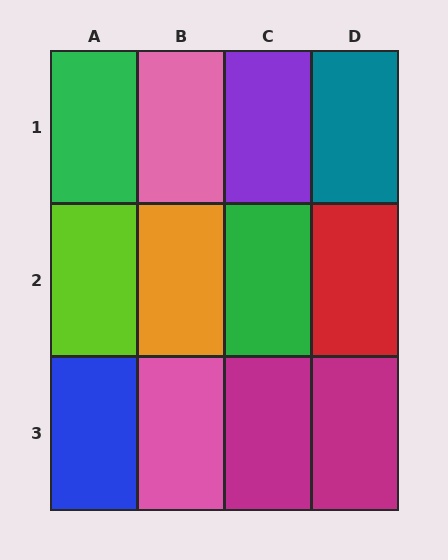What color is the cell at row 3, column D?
Magenta.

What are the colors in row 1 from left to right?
Green, pink, purple, teal.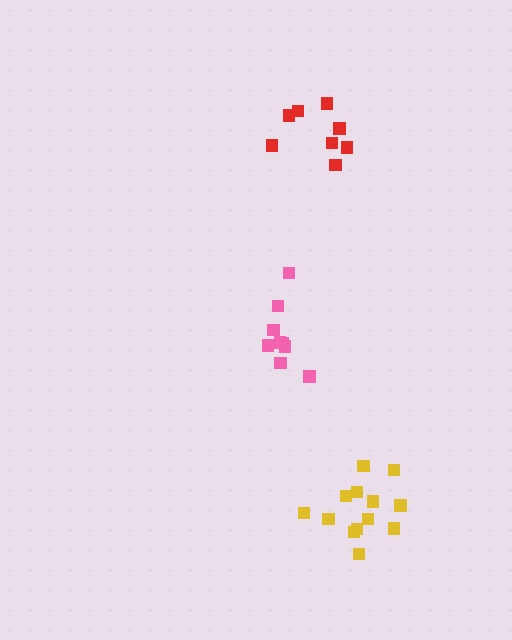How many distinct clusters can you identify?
There are 3 distinct clusters.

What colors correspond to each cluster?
The clusters are colored: pink, yellow, red.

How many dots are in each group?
Group 1: 9 dots, Group 2: 13 dots, Group 3: 8 dots (30 total).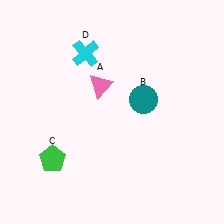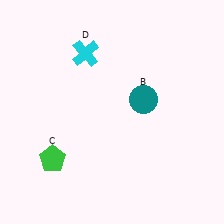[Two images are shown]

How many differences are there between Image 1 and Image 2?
There is 1 difference between the two images.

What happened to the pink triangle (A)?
The pink triangle (A) was removed in Image 2. It was in the top-left area of Image 1.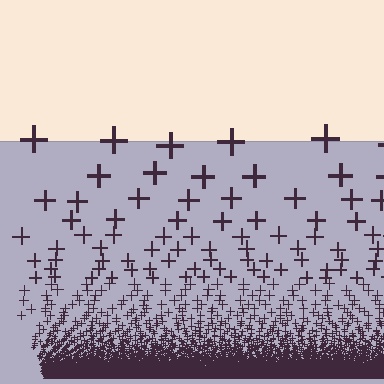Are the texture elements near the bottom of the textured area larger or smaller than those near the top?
Smaller. The gradient is inverted — elements near the bottom are smaller and denser.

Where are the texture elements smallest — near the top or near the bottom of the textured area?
Near the bottom.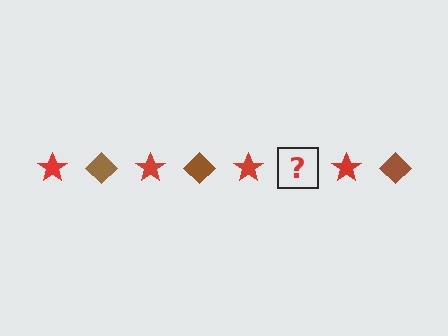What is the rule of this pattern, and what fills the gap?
The rule is that the pattern alternates between red star and brown diamond. The gap should be filled with a brown diamond.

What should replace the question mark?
The question mark should be replaced with a brown diamond.